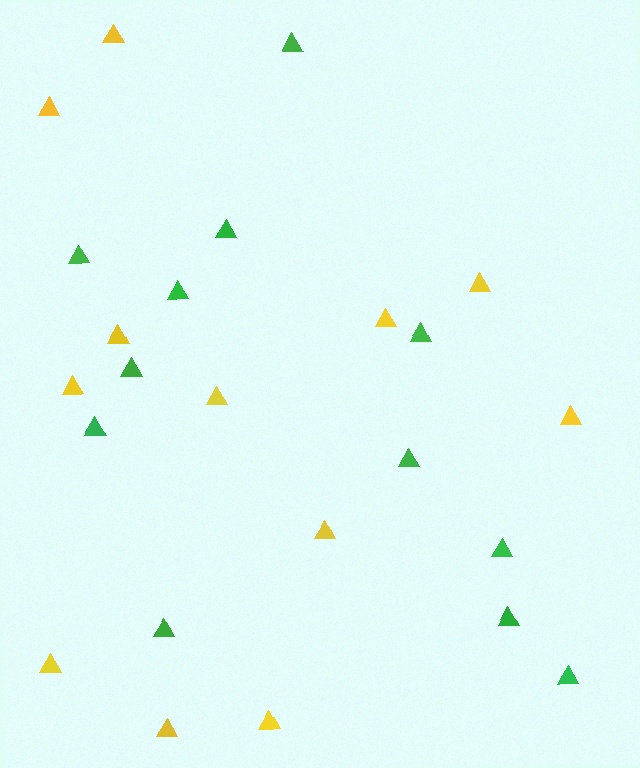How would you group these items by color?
There are 2 groups: one group of green triangles (12) and one group of yellow triangles (12).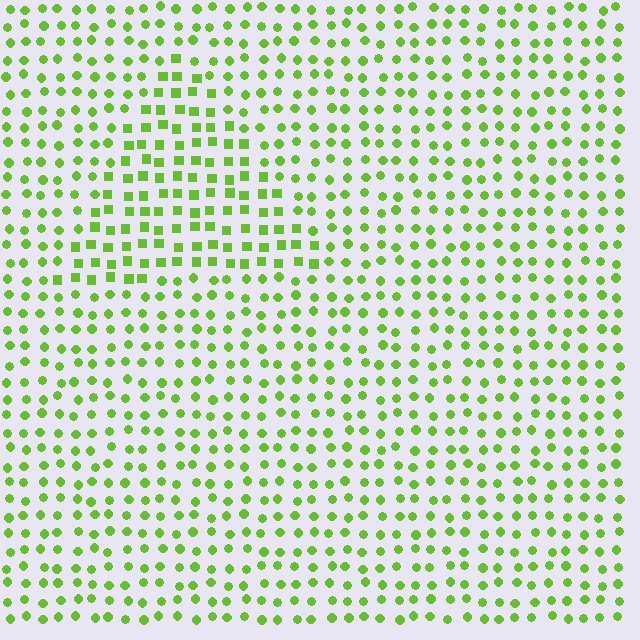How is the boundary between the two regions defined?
The boundary is defined by a change in element shape: squares inside vs. circles outside. All elements share the same color and spacing.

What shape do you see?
I see a triangle.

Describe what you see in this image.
The image is filled with small lime elements arranged in a uniform grid. A triangle-shaped region contains squares, while the surrounding area contains circles. The boundary is defined purely by the change in element shape.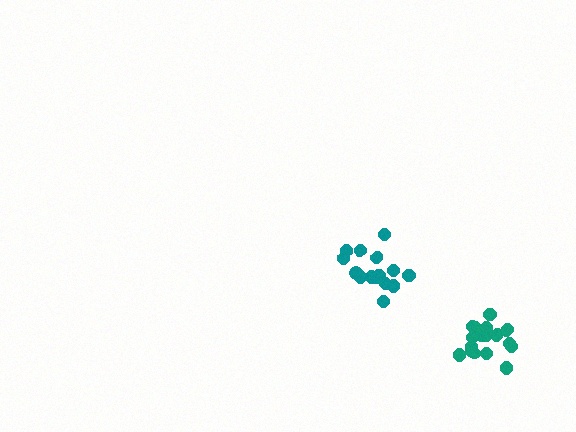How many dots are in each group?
Group 1: 17 dots, Group 2: 15 dots (32 total).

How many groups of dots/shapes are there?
There are 2 groups.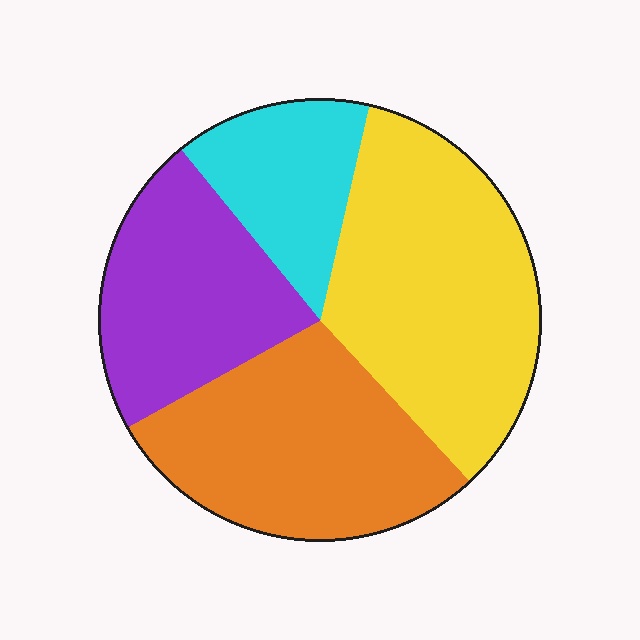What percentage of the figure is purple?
Purple takes up about one fifth (1/5) of the figure.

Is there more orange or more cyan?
Orange.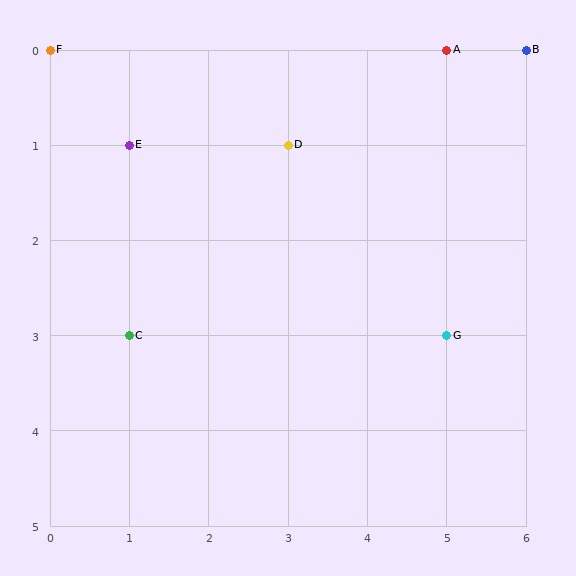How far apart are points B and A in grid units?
Points B and A are 1 column apart.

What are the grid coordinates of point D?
Point D is at grid coordinates (3, 1).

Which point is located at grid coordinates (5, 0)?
Point A is at (5, 0).